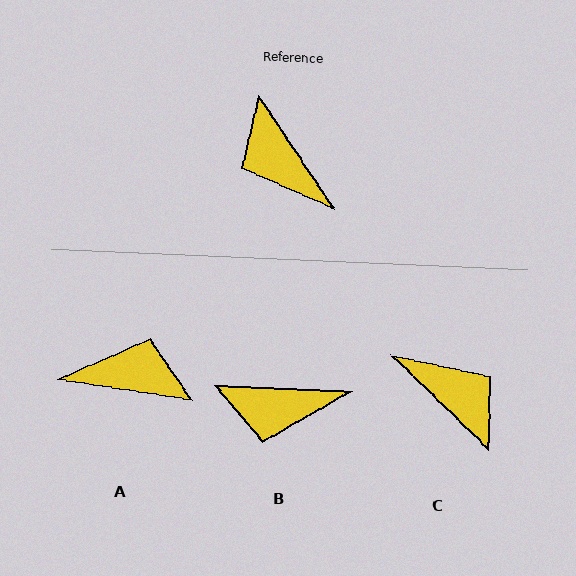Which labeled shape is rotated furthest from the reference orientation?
C, about 168 degrees away.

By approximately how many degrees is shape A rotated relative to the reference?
Approximately 133 degrees clockwise.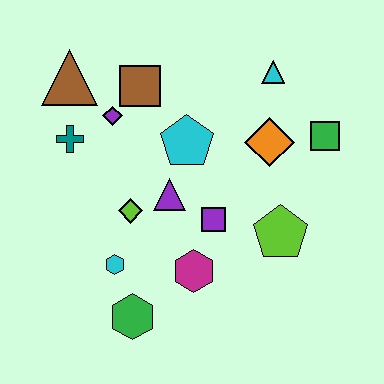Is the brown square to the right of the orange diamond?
No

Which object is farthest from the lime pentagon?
The brown triangle is farthest from the lime pentagon.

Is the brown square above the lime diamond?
Yes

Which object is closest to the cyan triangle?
The orange diamond is closest to the cyan triangle.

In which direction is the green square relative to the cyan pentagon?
The green square is to the right of the cyan pentagon.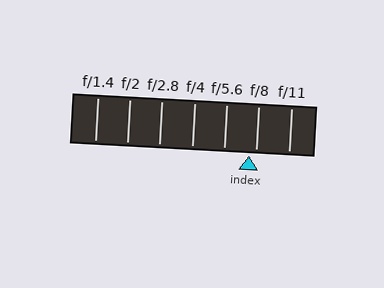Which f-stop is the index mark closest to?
The index mark is closest to f/8.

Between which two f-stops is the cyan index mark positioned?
The index mark is between f/5.6 and f/8.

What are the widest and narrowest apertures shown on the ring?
The widest aperture shown is f/1.4 and the narrowest is f/11.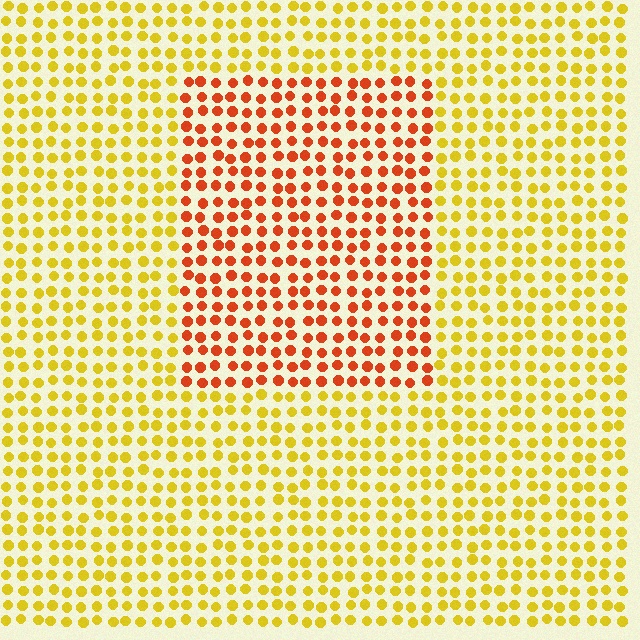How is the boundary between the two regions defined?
The boundary is defined purely by a slight shift in hue (about 42 degrees). Spacing, size, and orientation are identical on both sides.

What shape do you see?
I see a rectangle.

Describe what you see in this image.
The image is filled with small yellow elements in a uniform arrangement. A rectangle-shaped region is visible where the elements are tinted to a slightly different hue, forming a subtle color boundary.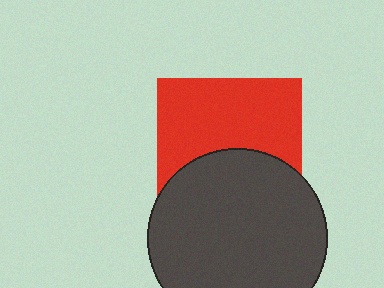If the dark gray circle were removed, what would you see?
You would see the complete red square.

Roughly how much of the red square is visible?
About half of it is visible (roughly 56%).